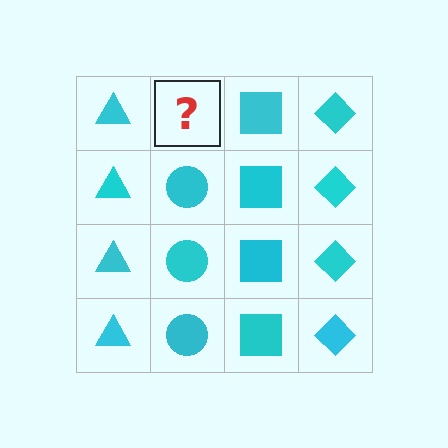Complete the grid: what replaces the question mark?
The question mark should be replaced with a cyan circle.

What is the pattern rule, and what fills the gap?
The rule is that each column has a consistent shape. The gap should be filled with a cyan circle.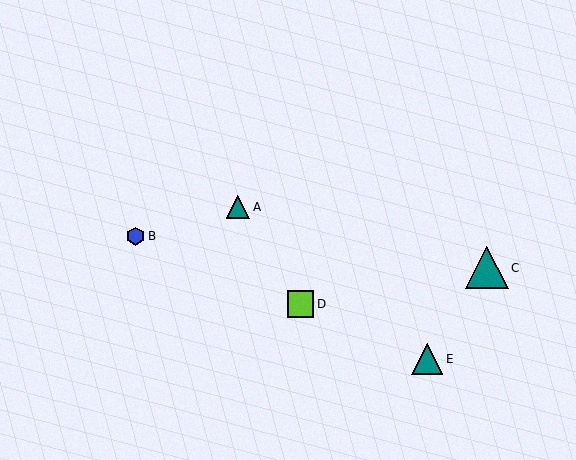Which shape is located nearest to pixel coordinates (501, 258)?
The teal triangle (labeled C) at (487, 268) is nearest to that location.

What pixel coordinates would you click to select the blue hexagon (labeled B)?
Click at (136, 236) to select the blue hexagon B.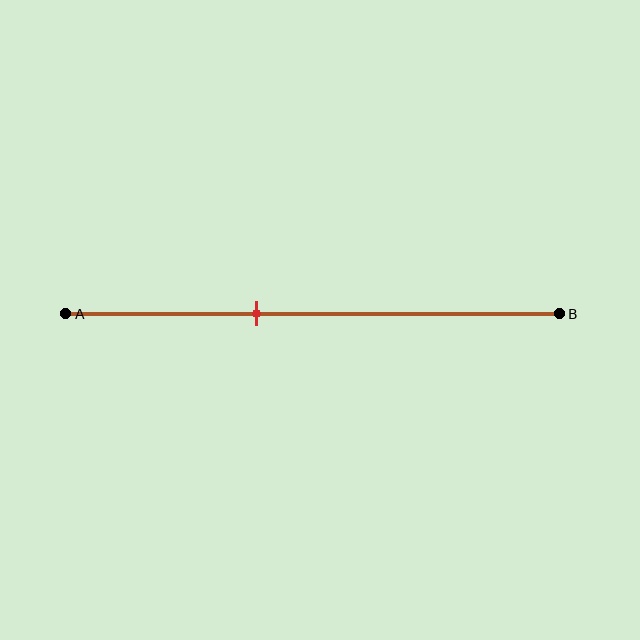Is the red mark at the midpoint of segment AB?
No, the mark is at about 40% from A, not at the 50% midpoint.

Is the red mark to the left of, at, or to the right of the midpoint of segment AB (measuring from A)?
The red mark is to the left of the midpoint of segment AB.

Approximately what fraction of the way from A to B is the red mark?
The red mark is approximately 40% of the way from A to B.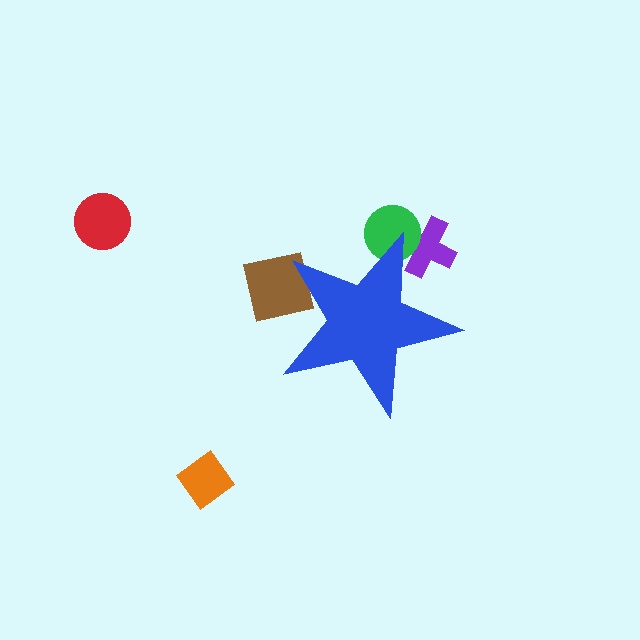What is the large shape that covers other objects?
A blue star.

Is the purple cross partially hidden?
Yes, the purple cross is partially hidden behind the blue star.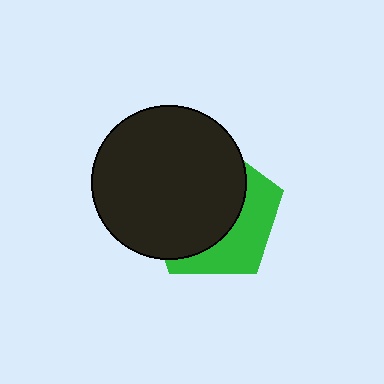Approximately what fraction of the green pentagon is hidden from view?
Roughly 63% of the green pentagon is hidden behind the black circle.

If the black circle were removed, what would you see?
You would see the complete green pentagon.